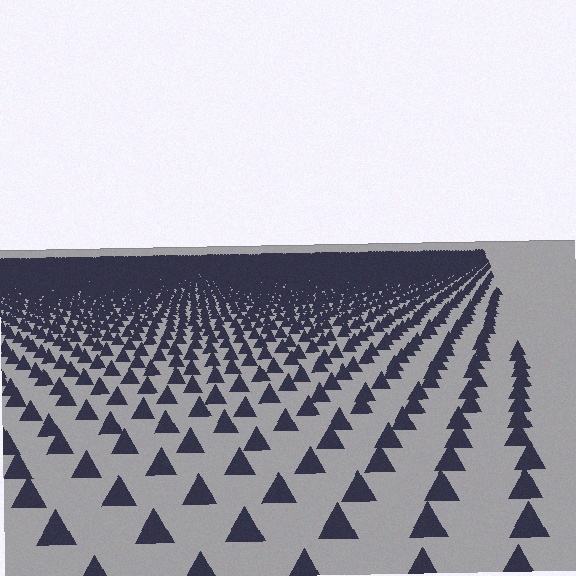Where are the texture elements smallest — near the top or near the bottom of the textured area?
Near the top.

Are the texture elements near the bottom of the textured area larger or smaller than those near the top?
Larger. Near the bottom, elements are closer to the viewer and appear at a bigger on-screen size.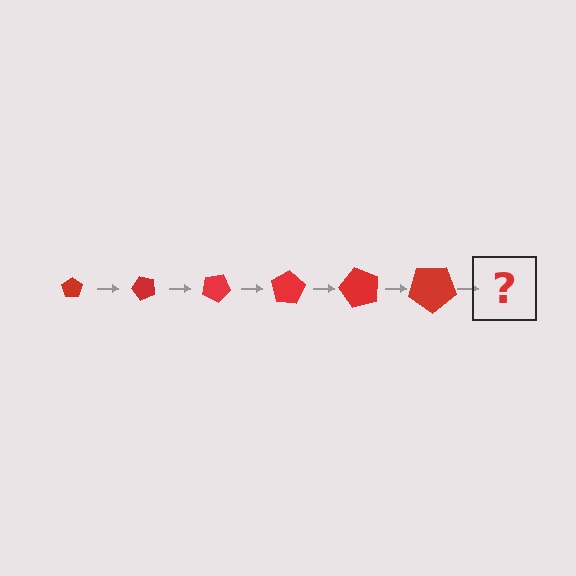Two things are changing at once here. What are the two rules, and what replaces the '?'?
The two rules are that the pentagon grows larger each step and it rotates 50 degrees each step. The '?' should be a pentagon, larger than the previous one and rotated 300 degrees from the start.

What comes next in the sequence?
The next element should be a pentagon, larger than the previous one and rotated 300 degrees from the start.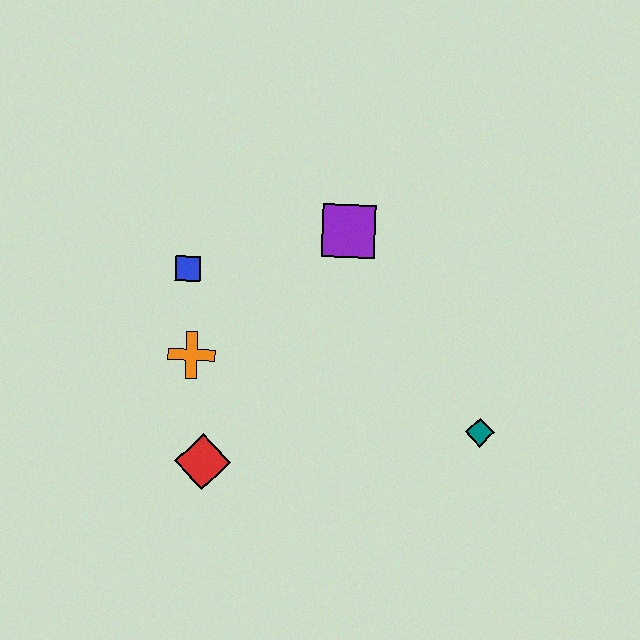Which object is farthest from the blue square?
The teal diamond is farthest from the blue square.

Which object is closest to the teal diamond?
The purple square is closest to the teal diamond.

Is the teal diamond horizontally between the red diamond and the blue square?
No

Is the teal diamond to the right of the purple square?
Yes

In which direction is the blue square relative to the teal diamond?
The blue square is to the left of the teal diamond.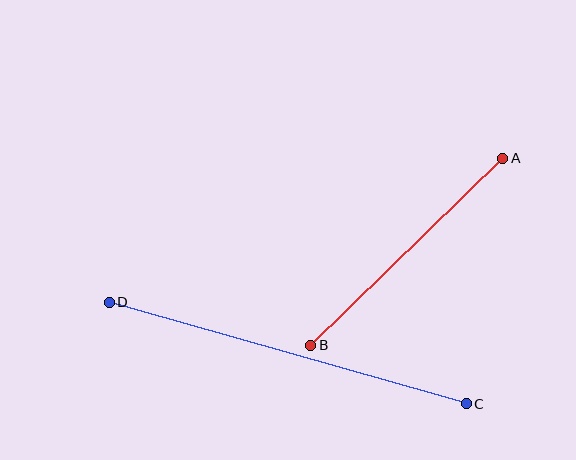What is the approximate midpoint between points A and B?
The midpoint is at approximately (407, 252) pixels.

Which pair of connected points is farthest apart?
Points C and D are farthest apart.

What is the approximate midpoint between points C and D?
The midpoint is at approximately (288, 353) pixels.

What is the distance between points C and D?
The distance is approximately 371 pixels.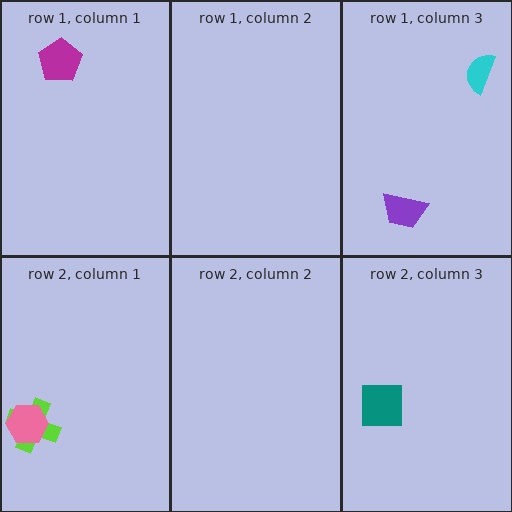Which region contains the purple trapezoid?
The row 1, column 3 region.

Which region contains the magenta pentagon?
The row 1, column 1 region.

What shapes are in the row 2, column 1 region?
The lime cross, the pink hexagon.